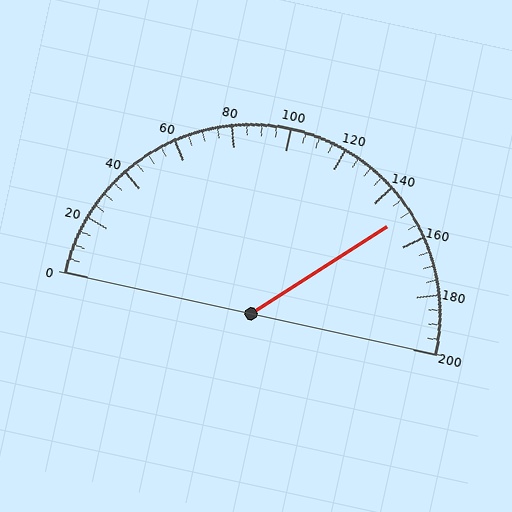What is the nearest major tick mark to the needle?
The nearest major tick mark is 160.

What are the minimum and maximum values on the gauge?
The gauge ranges from 0 to 200.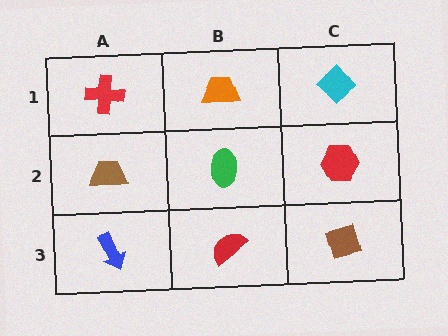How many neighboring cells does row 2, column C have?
3.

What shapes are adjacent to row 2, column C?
A cyan diamond (row 1, column C), a brown diamond (row 3, column C), a green ellipse (row 2, column B).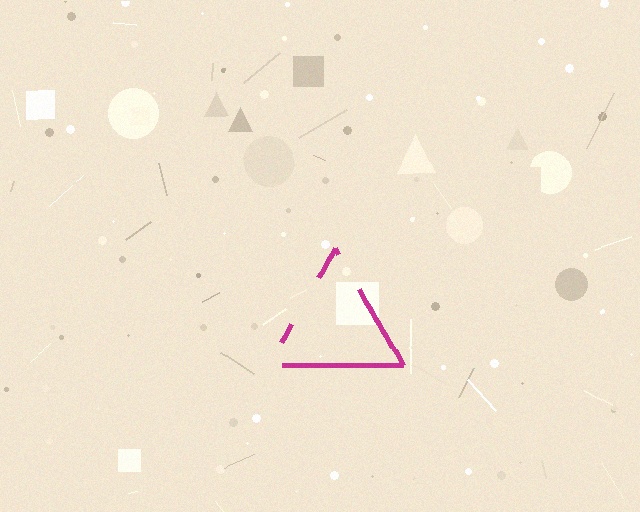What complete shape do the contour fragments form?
The contour fragments form a triangle.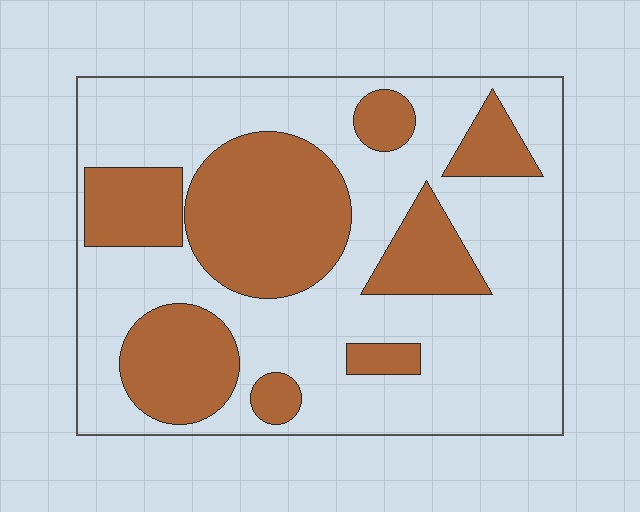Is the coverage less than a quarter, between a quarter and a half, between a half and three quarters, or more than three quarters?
Between a quarter and a half.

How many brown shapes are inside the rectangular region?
8.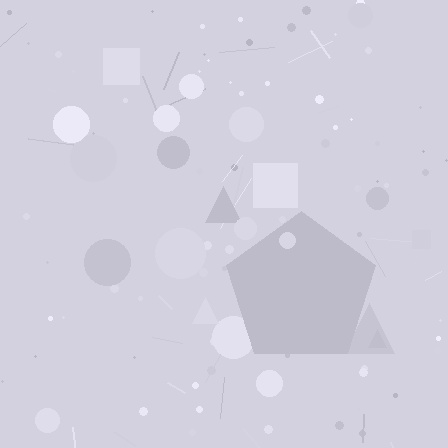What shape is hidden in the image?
A pentagon is hidden in the image.